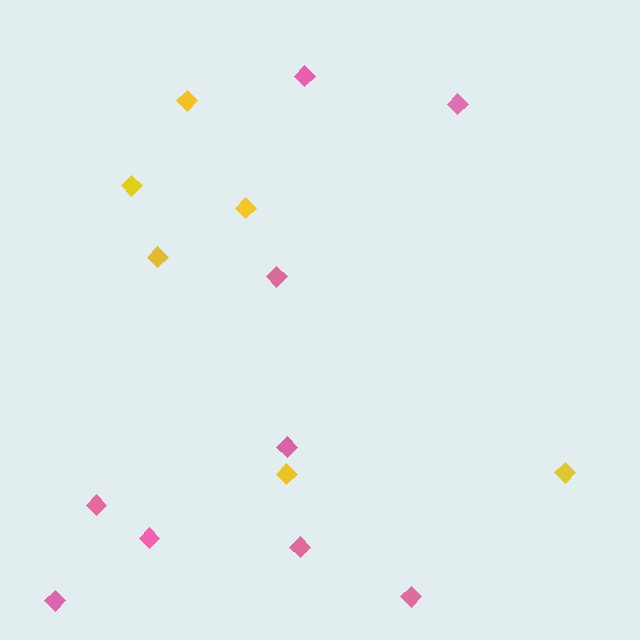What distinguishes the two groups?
There are 2 groups: one group of pink diamonds (9) and one group of yellow diamonds (6).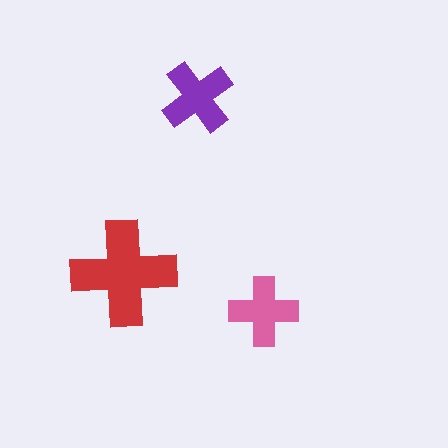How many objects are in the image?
There are 3 objects in the image.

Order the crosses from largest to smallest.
the red one, the purple one, the pink one.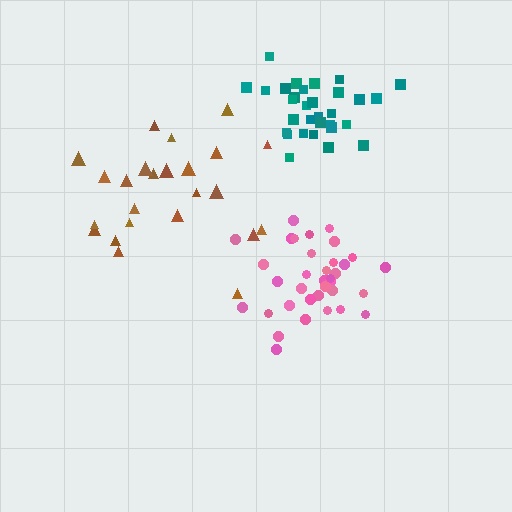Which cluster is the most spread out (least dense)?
Brown.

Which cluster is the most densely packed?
Teal.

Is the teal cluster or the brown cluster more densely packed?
Teal.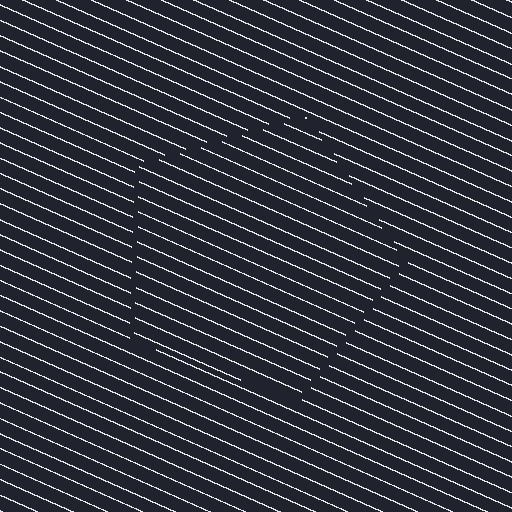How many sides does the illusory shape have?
5 sides — the line-ends trace a pentagon.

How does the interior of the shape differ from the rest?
The interior of the shape contains the same grating, shifted by half a period — the contour is defined by the phase discontinuity where line-ends from the inner and outer gratings abut.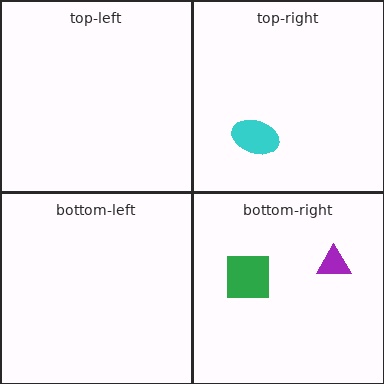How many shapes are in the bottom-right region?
2.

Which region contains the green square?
The bottom-right region.